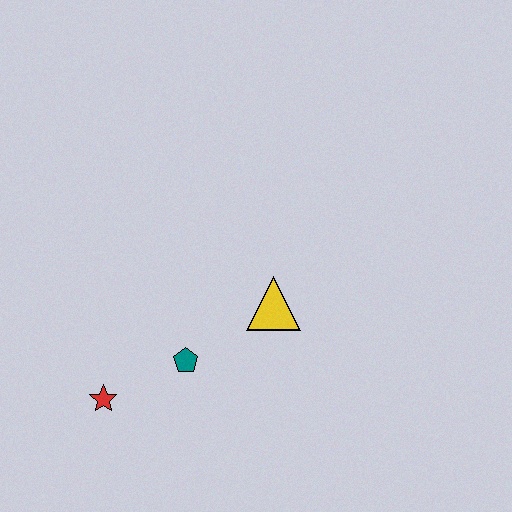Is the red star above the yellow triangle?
No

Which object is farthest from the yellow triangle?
The red star is farthest from the yellow triangle.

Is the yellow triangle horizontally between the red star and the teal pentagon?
No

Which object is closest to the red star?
The teal pentagon is closest to the red star.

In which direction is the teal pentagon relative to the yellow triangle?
The teal pentagon is to the left of the yellow triangle.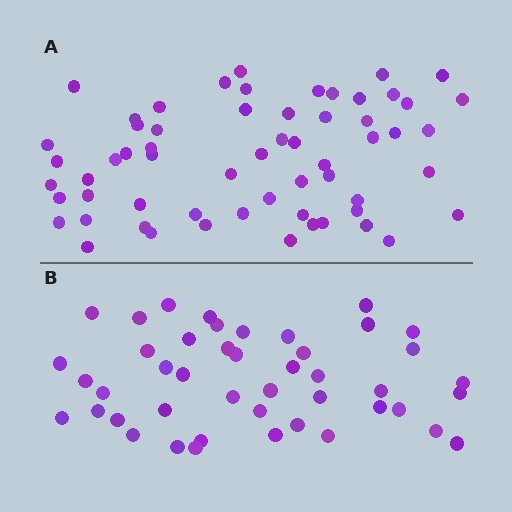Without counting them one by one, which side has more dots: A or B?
Region A (the top region) has more dots.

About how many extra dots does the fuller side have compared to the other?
Region A has approximately 15 more dots than region B.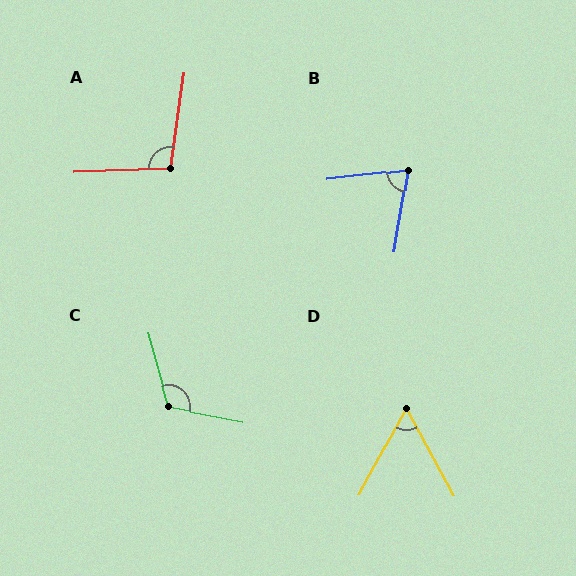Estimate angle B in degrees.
Approximately 74 degrees.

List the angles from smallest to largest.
D (57°), B (74°), A (100°), C (117°).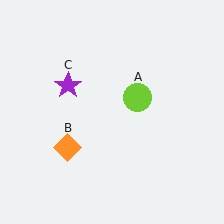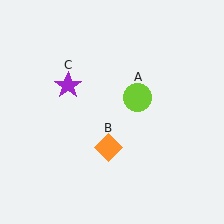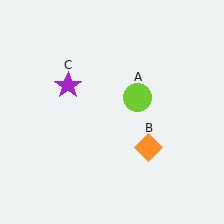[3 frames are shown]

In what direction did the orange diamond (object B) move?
The orange diamond (object B) moved right.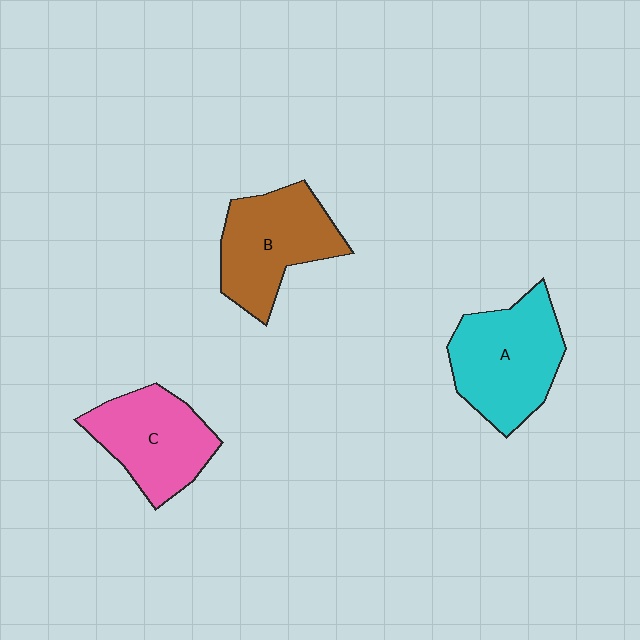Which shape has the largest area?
Shape A (cyan).